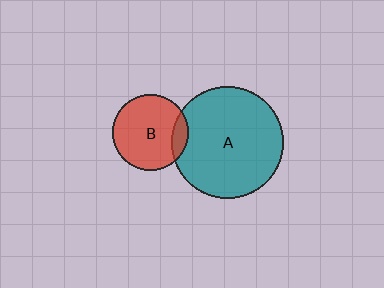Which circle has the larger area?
Circle A (teal).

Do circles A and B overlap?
Yes.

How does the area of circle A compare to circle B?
Approximately 2.2 times.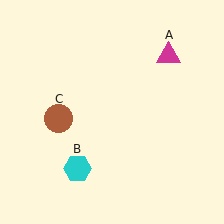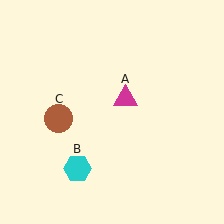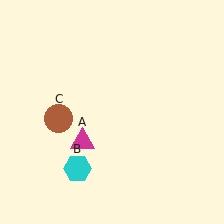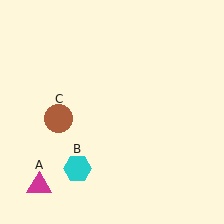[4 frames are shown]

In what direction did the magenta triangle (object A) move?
The magenta triangle (object A) moved down and to the left.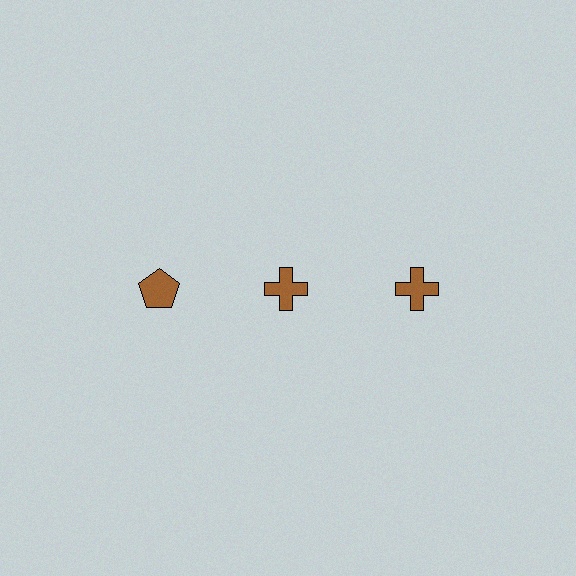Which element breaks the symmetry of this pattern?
The brown pentagon in the top row, leftmost column breaks the symmetry. All other shapes are brown crosses.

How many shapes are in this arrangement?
There are 3 shapes arranged in a grid pattern.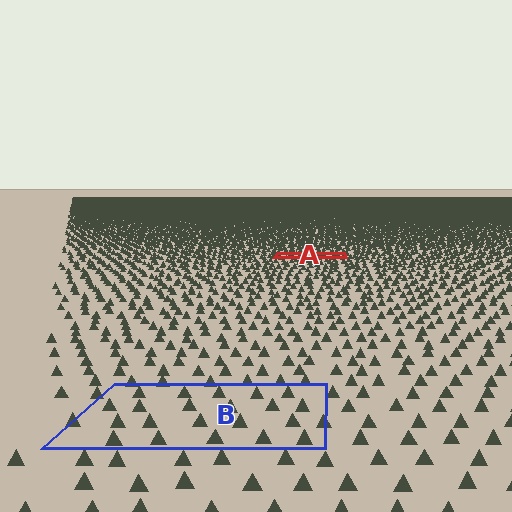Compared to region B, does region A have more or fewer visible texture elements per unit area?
Region A has more texture elements per unit area — they are packed more densely because it is farther away.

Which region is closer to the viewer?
Region B is closer. The texture elements there are larger and more spread out.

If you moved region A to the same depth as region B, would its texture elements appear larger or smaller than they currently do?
They would appear larger. At a closer depth, the same texture elements are projected at a bigger on-screen size.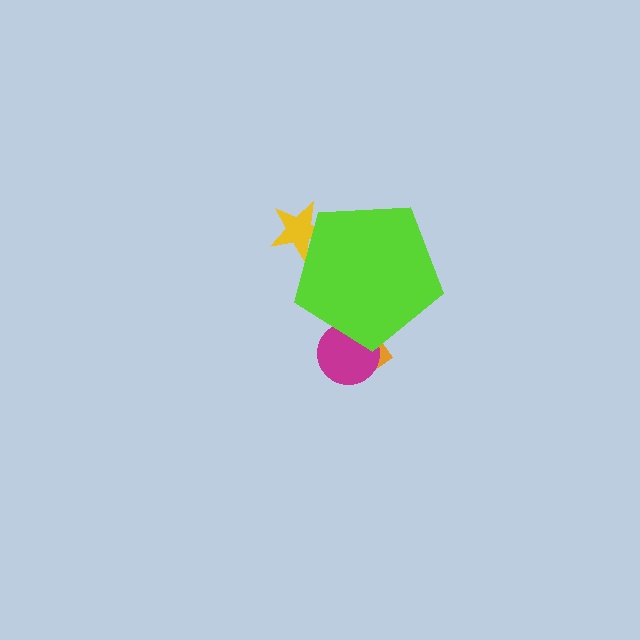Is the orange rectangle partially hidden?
Yes, the orange rectangle is partially hidden behind the lime pentagon.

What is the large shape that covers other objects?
A lime pentagon.